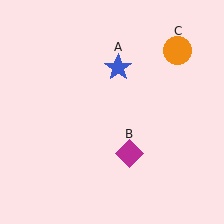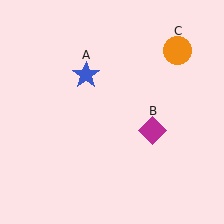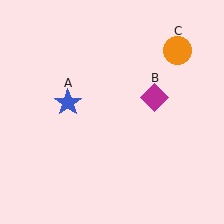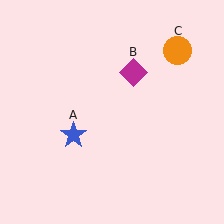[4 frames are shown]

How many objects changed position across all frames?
2 objects changed position: blue star (object A), magenta diamond (object B).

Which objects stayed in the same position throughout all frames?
Orange circle (object C) remained stationary.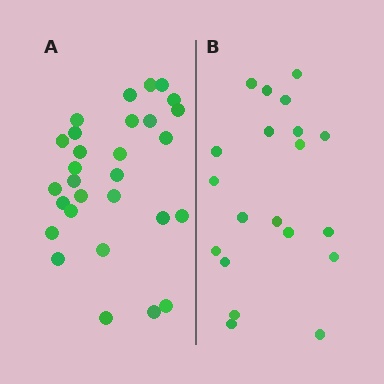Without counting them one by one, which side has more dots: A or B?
Region A (the left region) has more dots.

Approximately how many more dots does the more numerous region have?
Region A has roughly 8 or so more dots than region B.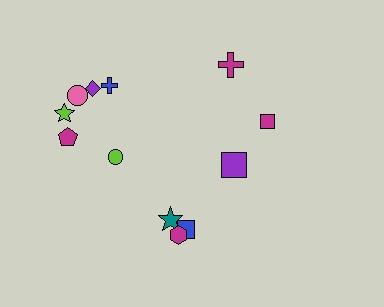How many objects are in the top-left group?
There are 6 objects.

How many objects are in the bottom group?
There are 3 objects.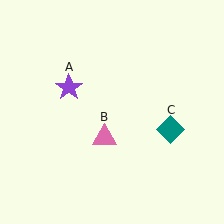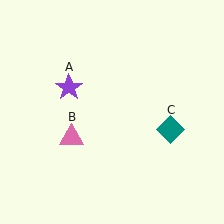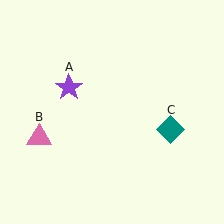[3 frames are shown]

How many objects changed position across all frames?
1 object changed position: pink triangle (object B).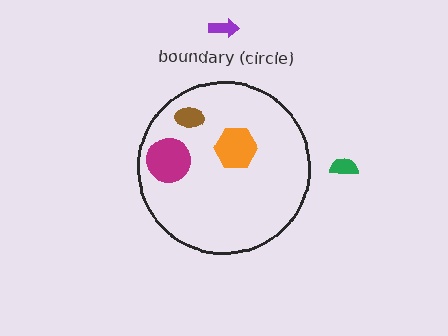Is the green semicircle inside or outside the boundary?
Outside.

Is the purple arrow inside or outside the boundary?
Outside.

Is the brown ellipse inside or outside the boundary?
Inside.